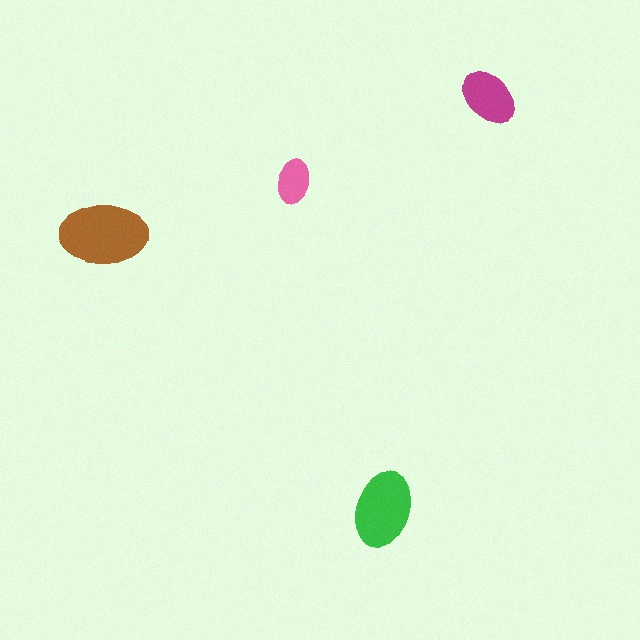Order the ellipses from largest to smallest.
the brown one, the green one, the magenta one, the pink one.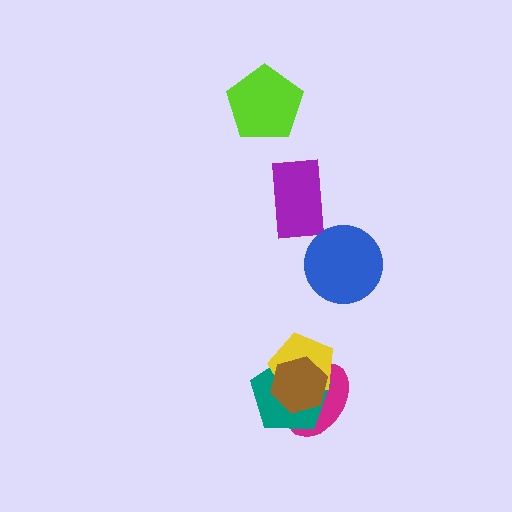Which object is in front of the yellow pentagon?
The brown hexagon is in front of the yellow pentagon.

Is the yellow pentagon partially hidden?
Yes, it is partially covered by another shape.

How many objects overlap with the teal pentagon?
3 objects overlap with the teal pentagon.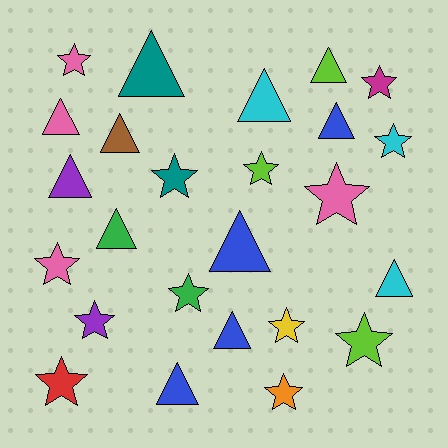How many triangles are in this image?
There are 12 triangles.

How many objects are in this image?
There are 25 objects.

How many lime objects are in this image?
There are 3 lime objects.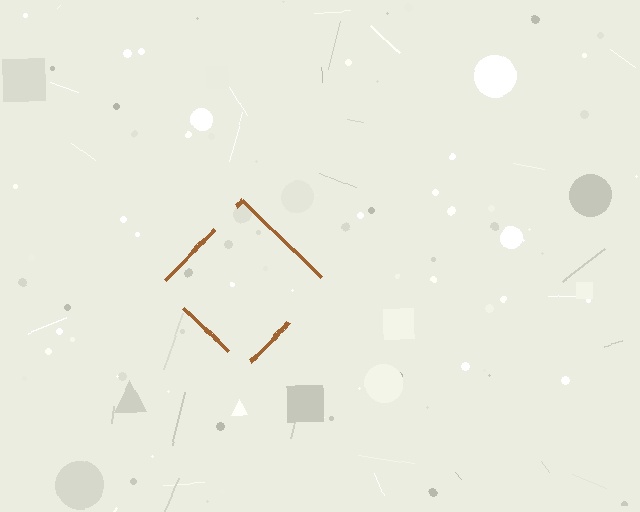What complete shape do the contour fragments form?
The contour fragments form a diamond.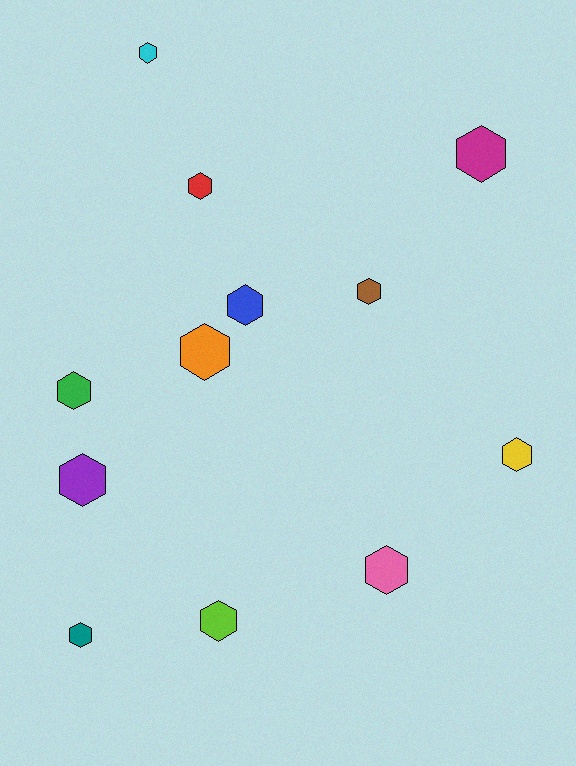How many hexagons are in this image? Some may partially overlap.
There are 12 hexagons.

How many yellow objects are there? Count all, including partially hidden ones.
There is 1 yellow object.